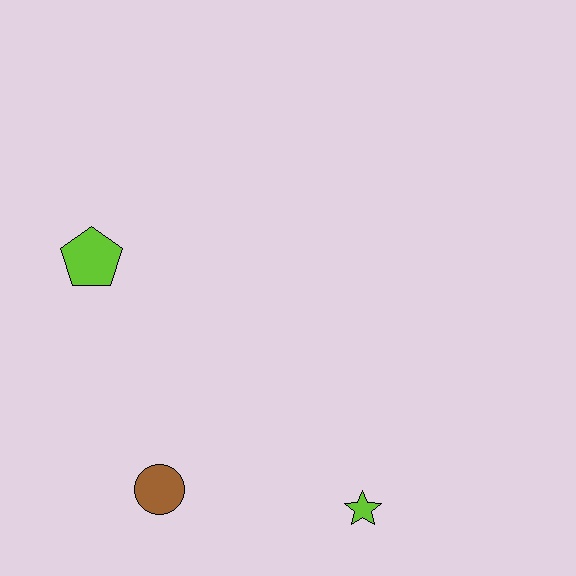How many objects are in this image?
There are 3 objects.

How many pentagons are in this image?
There is 1 pentagon.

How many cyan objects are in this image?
There are no cyan objects.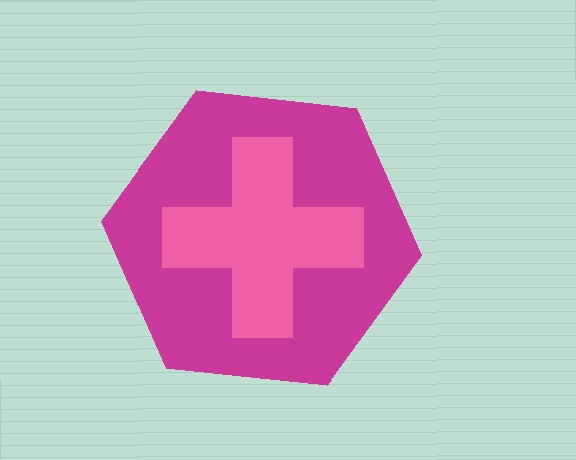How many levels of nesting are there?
2.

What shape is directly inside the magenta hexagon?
The pink cross.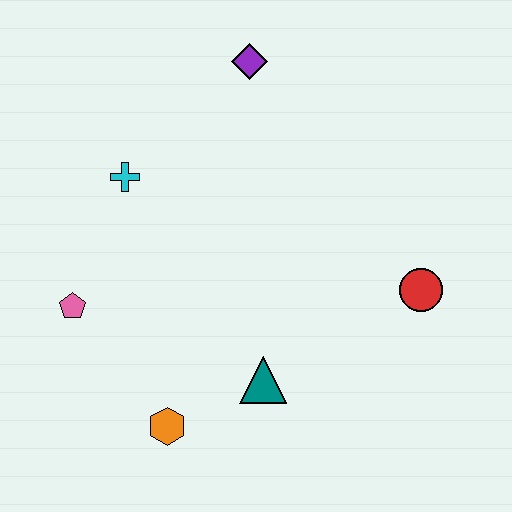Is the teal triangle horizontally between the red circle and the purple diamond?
Yes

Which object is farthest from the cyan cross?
The red circle is farthest from the cyan cross.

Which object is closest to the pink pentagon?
The cyan cross is closest to the pink pentagon.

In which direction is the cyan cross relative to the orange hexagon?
The cyan cross is above the orange hexagon.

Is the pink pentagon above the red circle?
No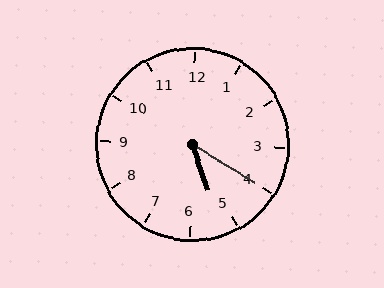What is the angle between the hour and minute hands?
Approximately 40 degrees.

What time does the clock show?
5:20.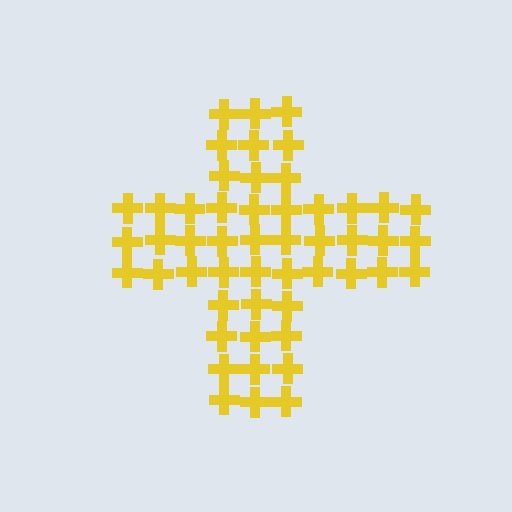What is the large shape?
The large shape is a cross.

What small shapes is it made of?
It is made of small crosses.